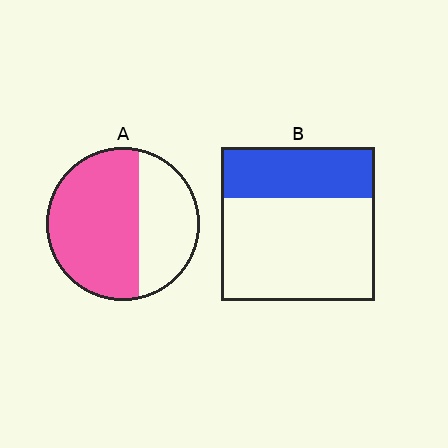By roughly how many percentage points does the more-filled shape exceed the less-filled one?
By roughly 30 percentage points (A over B).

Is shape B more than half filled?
No.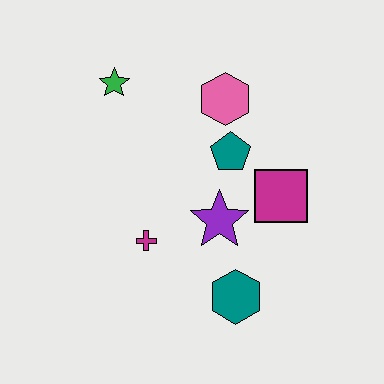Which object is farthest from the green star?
The teal hexagon is farthest from the green star.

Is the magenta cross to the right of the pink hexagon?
No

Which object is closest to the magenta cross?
The purple star is closest to the magenta cross.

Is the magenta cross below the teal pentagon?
Yes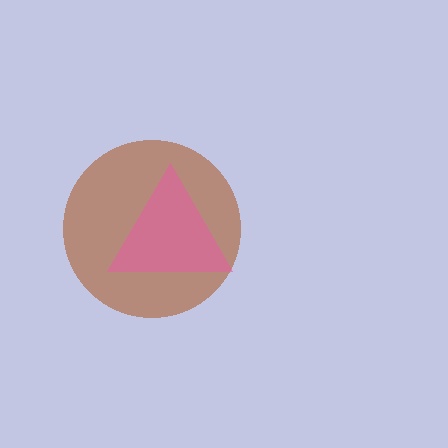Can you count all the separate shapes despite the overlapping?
Yes, there are 2 separate shapes.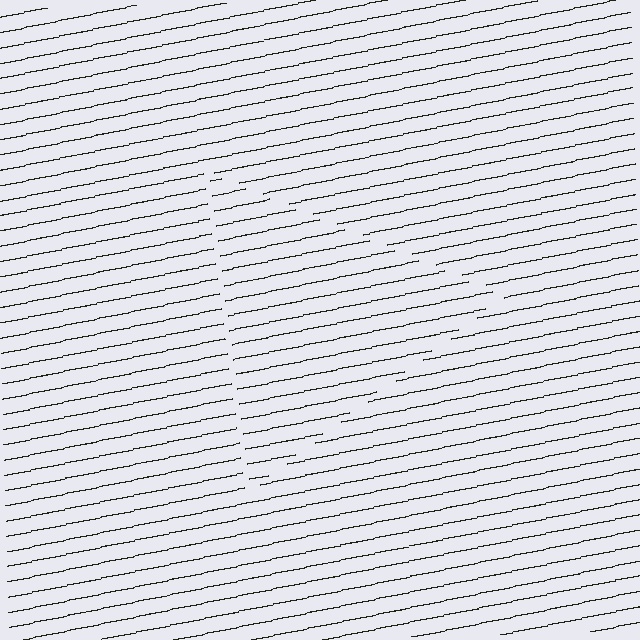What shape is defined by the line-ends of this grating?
An illusory triangle. The interior of the shape contains the same grating, shifted by half a period — the contour is defined by the phase discontinuity where line-ends from the inner and outer gratings abut.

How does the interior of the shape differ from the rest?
The interior of the shape contains the same grating, shifted by half a period — the contour is defined by the phase discontinuity where line-ends from the inner and outer gratings abut.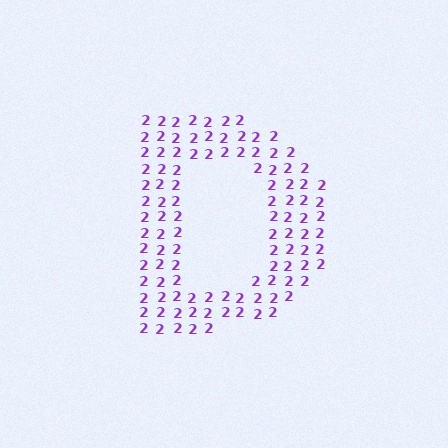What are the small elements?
The small elements are digit 2's.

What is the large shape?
The large shape is the letter D.